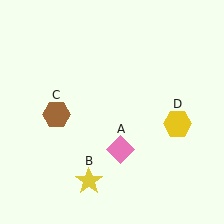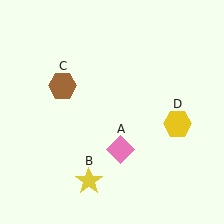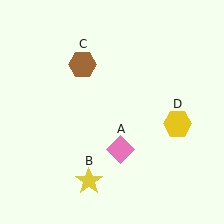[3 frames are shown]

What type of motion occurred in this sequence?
The brown hexagon (object C) rotated clockwise around the center of the scene.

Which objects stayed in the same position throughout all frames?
Pink diamond (object A) and yellow star (object B) and yellow hexagon (object D) remained stationary.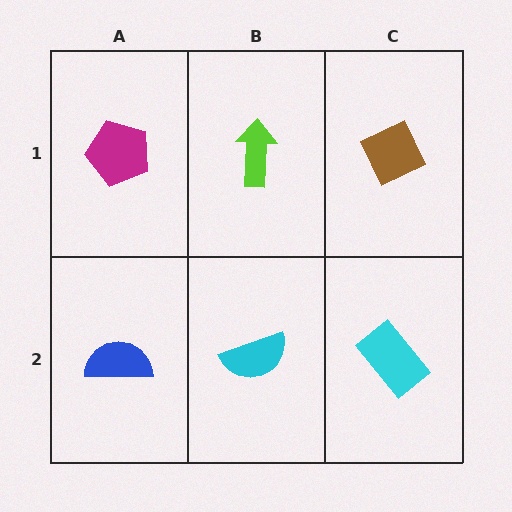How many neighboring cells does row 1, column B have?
3.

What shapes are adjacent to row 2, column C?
A brown diamond (row 1, column C), a cyan semicircle (row 2, column B).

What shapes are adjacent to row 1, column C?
A cyan rectangle (row 2, column C), a lime arrow (row 1, column B).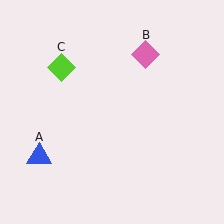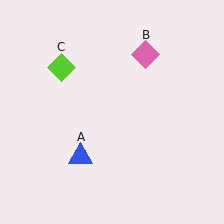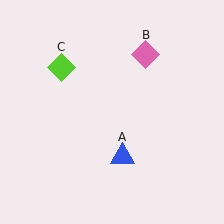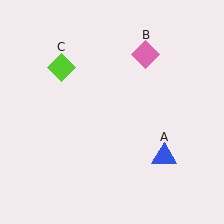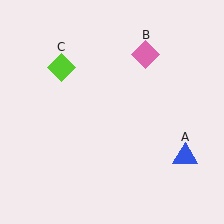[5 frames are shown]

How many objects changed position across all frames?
1 object changed position: blue triangle (object A).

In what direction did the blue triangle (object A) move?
The blue triangle (object A) moved right.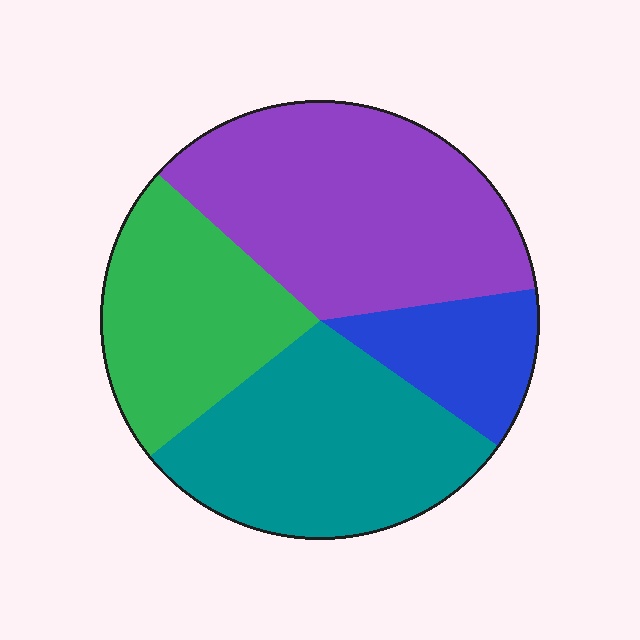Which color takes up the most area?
Purple, at roughly 35%.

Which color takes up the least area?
Blue, at roughly 10%.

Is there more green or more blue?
Green.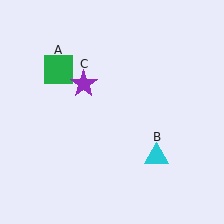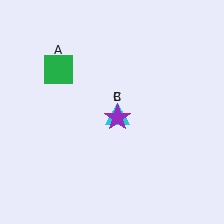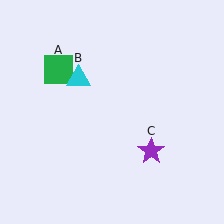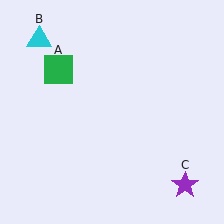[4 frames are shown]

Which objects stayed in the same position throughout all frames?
Green square (object A) remained stationary.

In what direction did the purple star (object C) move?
The purple star (object C) moved down and to the right.